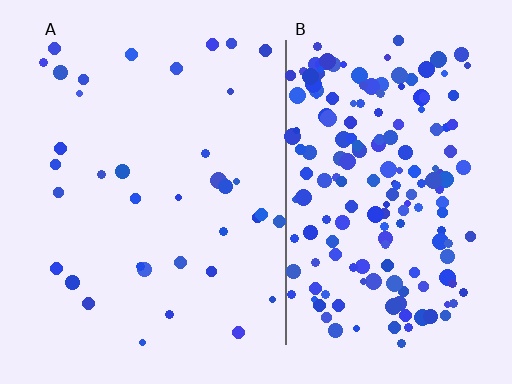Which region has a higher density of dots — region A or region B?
B (the right).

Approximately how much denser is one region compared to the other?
Approximately 5.0× — region B over region A.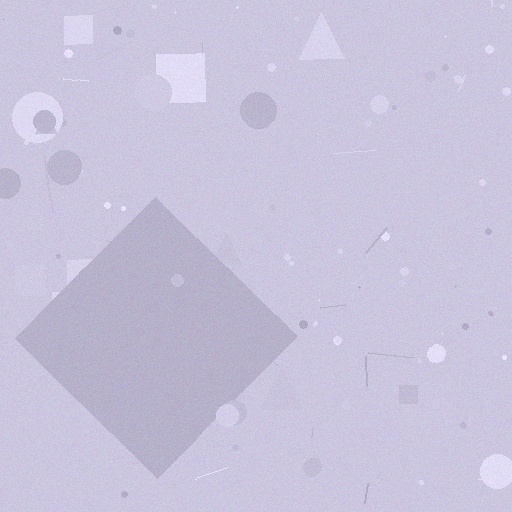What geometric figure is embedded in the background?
A diamond is embedded in the background.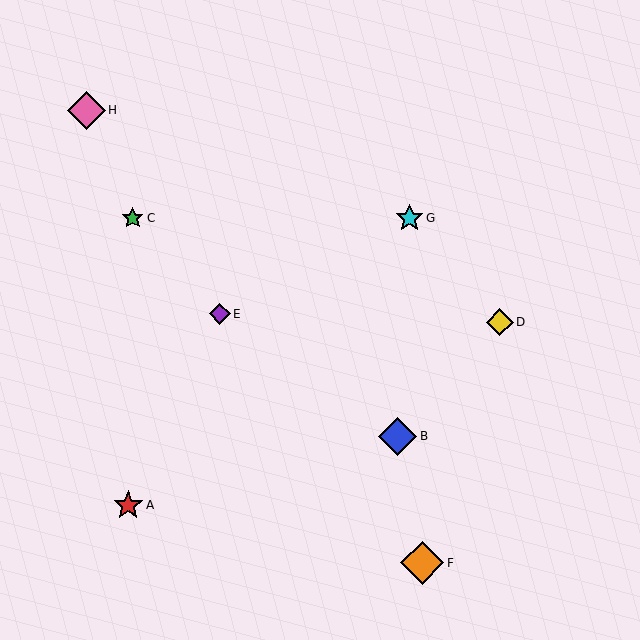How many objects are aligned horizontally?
2 objects (C, G) are aligned horizontally.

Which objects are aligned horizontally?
Objects C, G are aligned horizontally.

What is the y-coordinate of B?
Object B is at y≈436.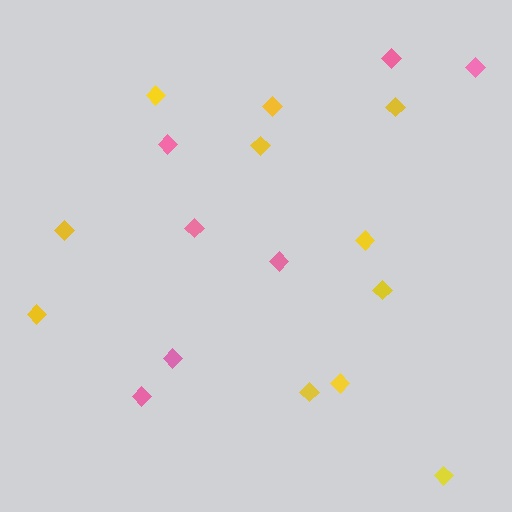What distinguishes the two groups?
There are 2 groups: one group of pink diamonds (7) and one group of yellow diamonds (11).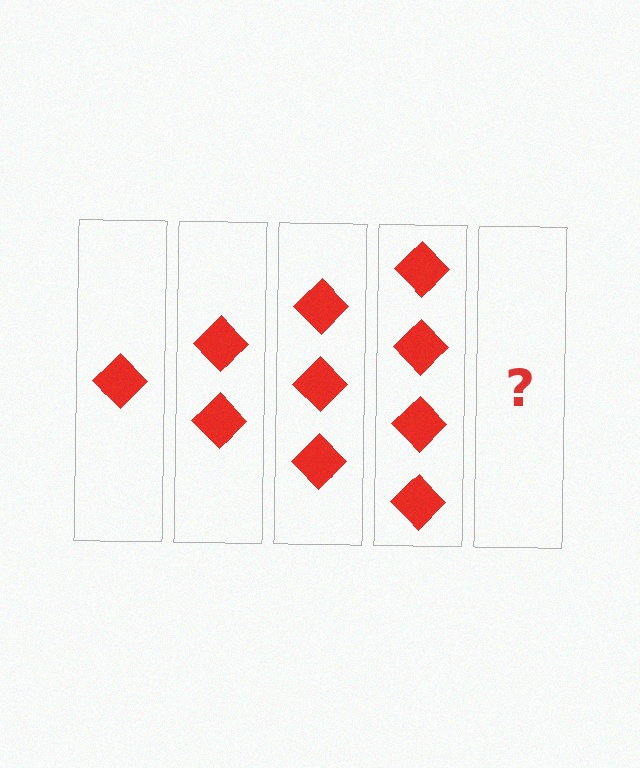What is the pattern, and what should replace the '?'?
The pattern is that each step adds one more diamond. The '?' should be 5 diamonds.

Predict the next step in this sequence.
The next step is 5 diamonds.